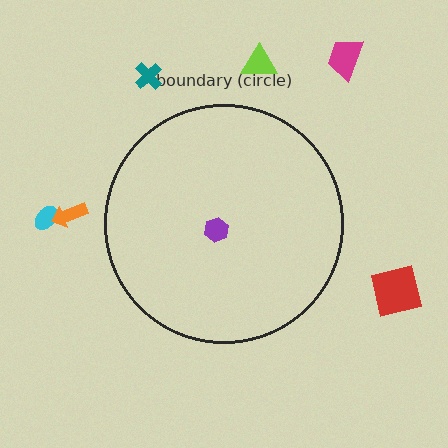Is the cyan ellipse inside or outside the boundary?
Outside.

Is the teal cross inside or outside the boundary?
Outside.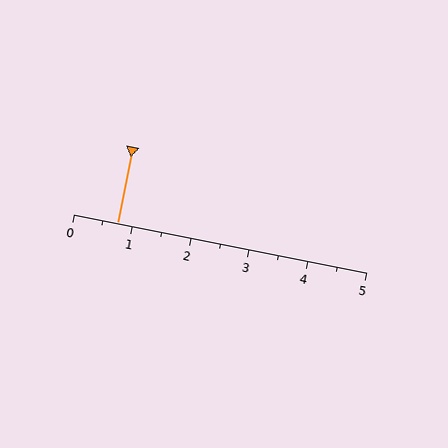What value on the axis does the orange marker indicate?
The marker indicates approximately 0.8.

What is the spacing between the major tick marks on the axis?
The major ticks are spaced 1 apart.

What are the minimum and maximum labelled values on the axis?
The axis runs from 0 to 5.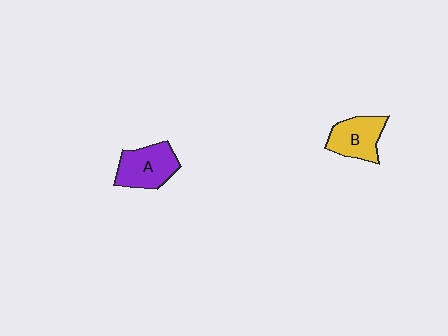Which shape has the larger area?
Shape A (purple).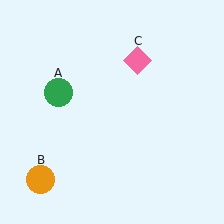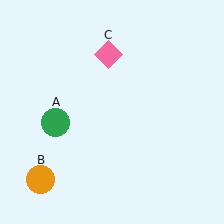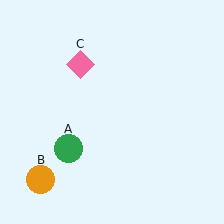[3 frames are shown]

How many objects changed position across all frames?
2 objects changed position: green circle (object A), pink diamond (object C).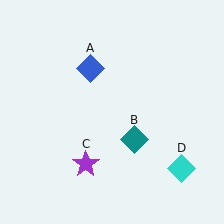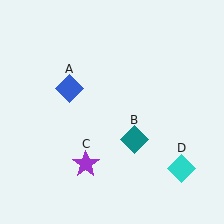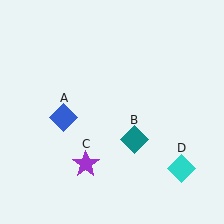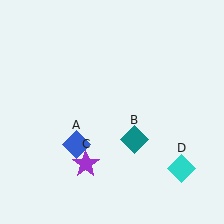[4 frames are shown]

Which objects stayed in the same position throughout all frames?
Teal diamond (object B) and purple star (object C) and cyan diamond (object D) remained stationary.